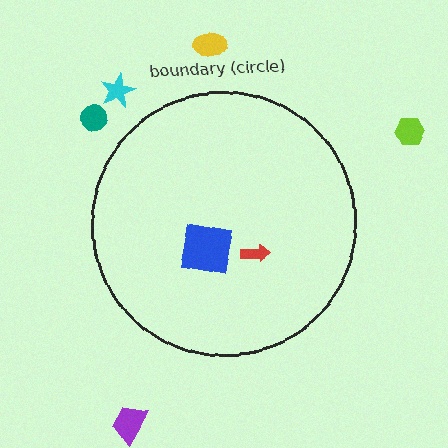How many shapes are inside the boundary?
2 inside, 5 outside.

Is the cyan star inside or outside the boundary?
Outside.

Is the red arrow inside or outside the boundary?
Inside.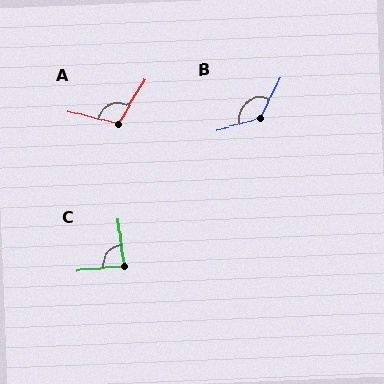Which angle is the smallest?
C, at approximately 87 degrees.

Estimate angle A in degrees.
Approximately 107 degrees.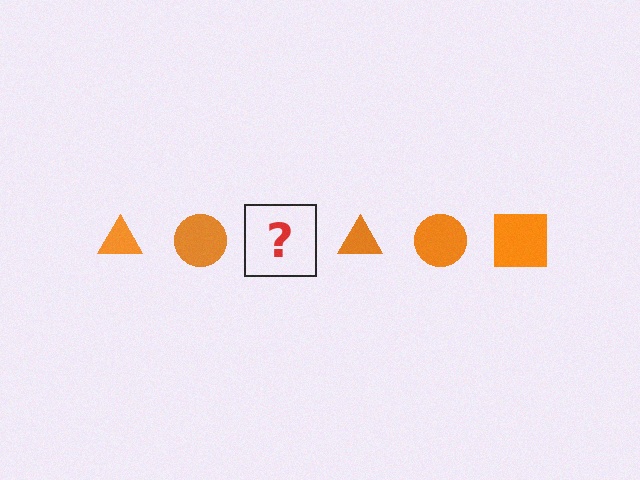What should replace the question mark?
The question mark should be replaced with an orange square.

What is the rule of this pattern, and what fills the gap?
The rule is that the pattern cycles through triangle, circle, square shapes in orange. The gap should be filled with an orange square.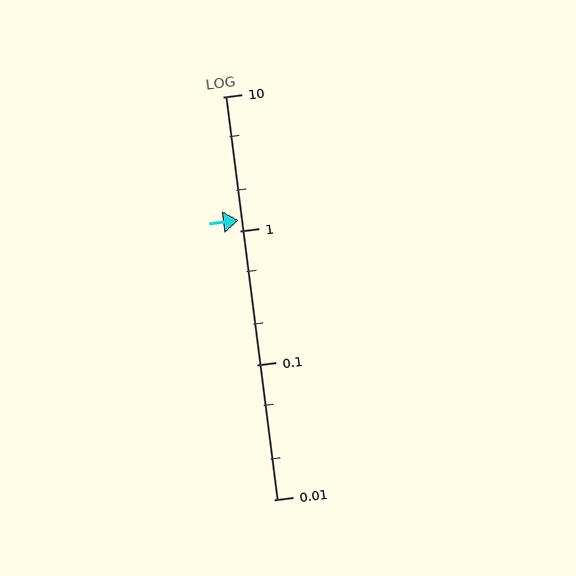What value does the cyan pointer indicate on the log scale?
The pointer indicates approximately 1.2.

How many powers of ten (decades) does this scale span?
The scale spans 3 decades, from 0.01 to 10.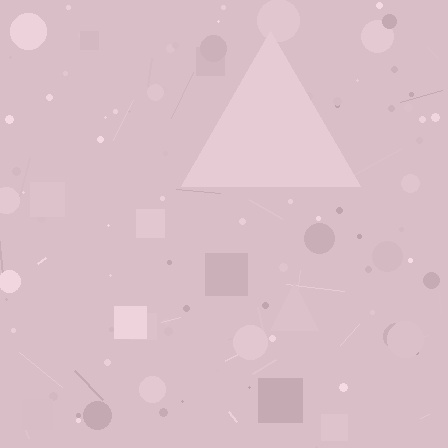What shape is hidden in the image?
A triangle is hidden in the image.